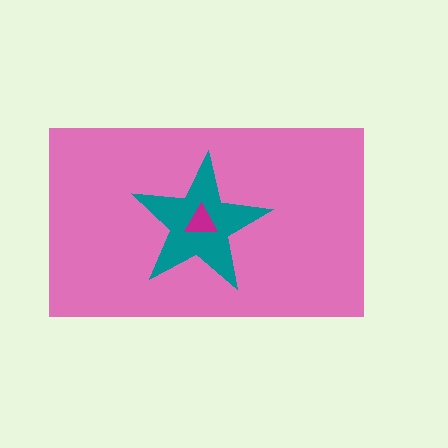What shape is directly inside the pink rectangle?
The teal star.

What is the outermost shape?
The pink rectangle.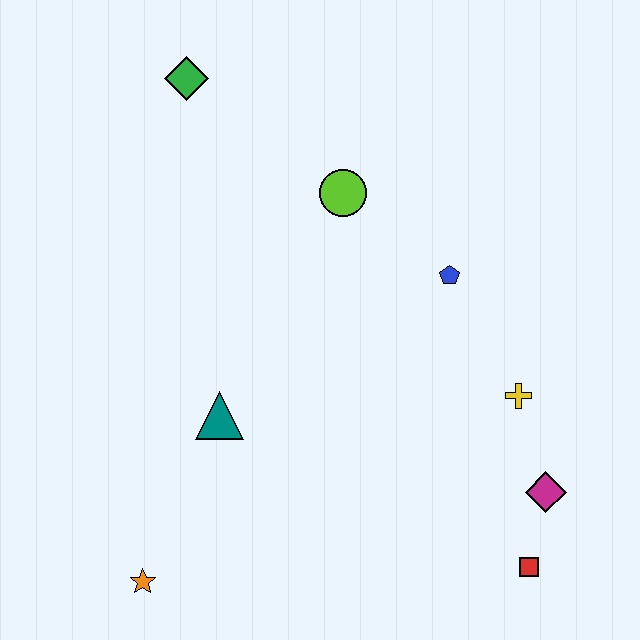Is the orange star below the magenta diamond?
Yes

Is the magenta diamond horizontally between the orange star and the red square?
No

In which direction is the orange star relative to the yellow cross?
The orange star is to the left of the yellow cross.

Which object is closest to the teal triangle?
The orange star is closest to the teal triangle.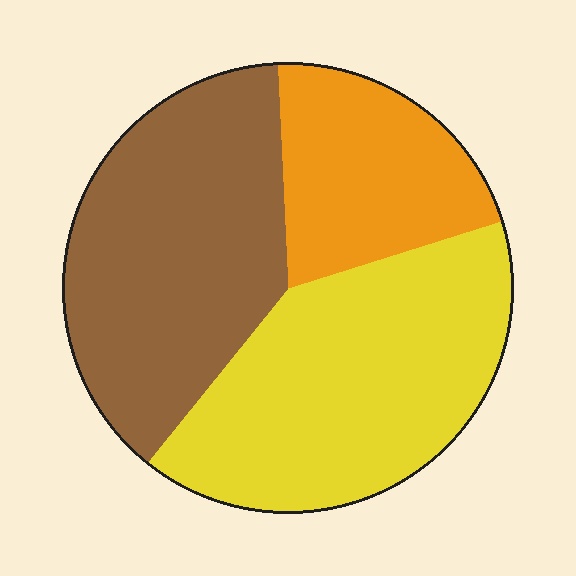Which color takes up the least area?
Orange, at roughly 20%.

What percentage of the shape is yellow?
Yellow takes up about two fifths (2/5) of the shape.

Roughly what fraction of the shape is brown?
Brown takes up between a third and a half of the shape.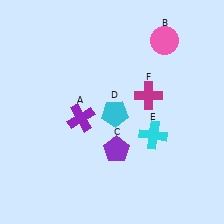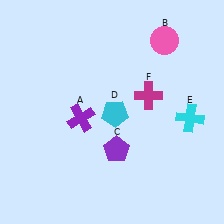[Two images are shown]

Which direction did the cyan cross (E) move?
The cyan cross (E) moved right.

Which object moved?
The cyan cross (E) moved right.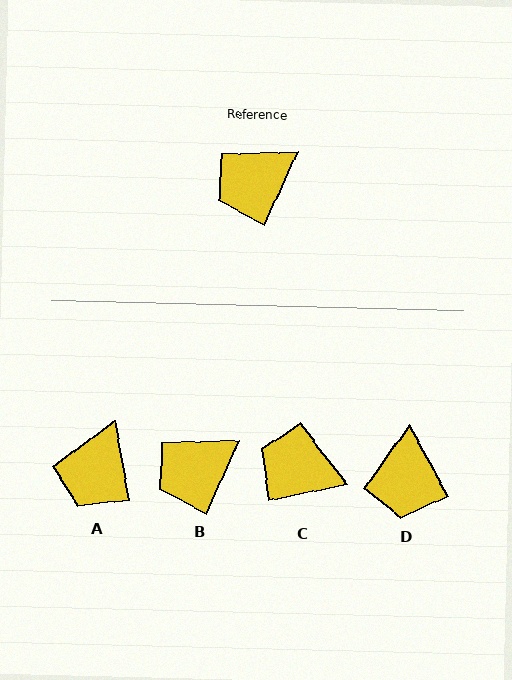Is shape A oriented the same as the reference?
No, it is off by about 34 degrees.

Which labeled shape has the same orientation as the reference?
B.